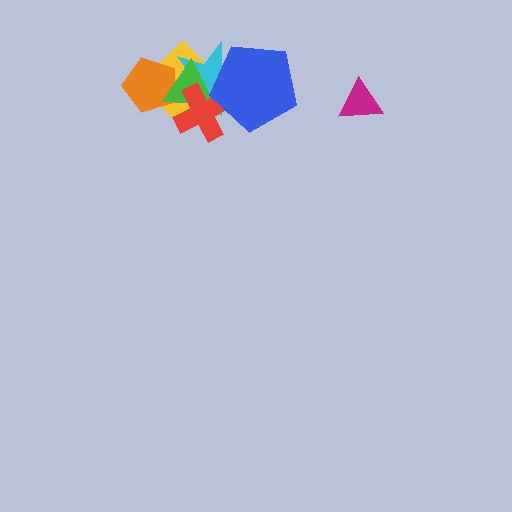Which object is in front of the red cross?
The blue pentagon is in front of the red cross.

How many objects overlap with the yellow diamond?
5 objects overlap with the yellow diamond.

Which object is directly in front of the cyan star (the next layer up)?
The orange pentagon is directly in front of the cyan star.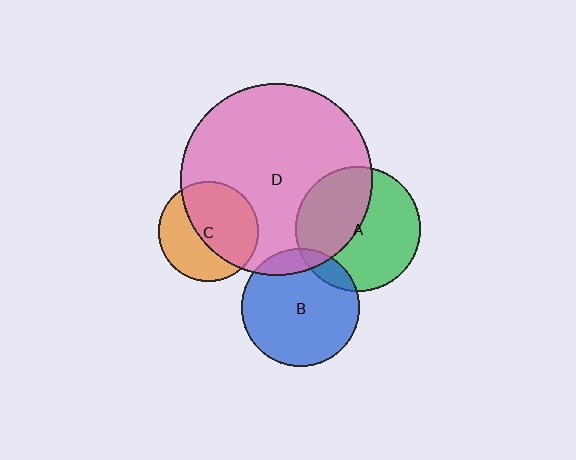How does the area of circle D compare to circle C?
Approximately 3.7 times.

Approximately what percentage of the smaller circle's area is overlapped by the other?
Approximately 10%.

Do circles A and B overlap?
Yes.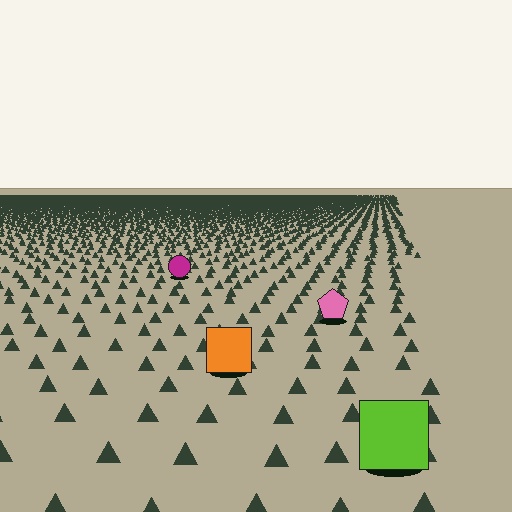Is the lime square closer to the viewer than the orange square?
Yes. The lime square is closer — you can tell from the texture gradient: the ground texture is coarser near it.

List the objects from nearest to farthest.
From nearest to farthest: the lime square, the orange square, the pink pentagon, the magenta circle.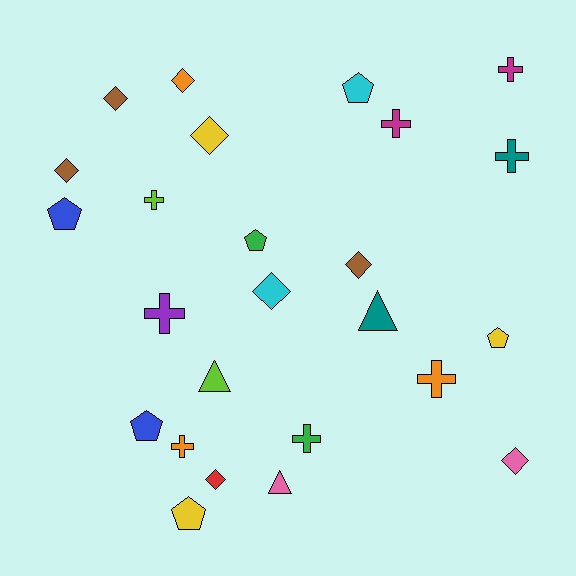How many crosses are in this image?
There are 8 crosses.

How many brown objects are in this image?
There are 3 brown objects.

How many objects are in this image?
There are 25 objects.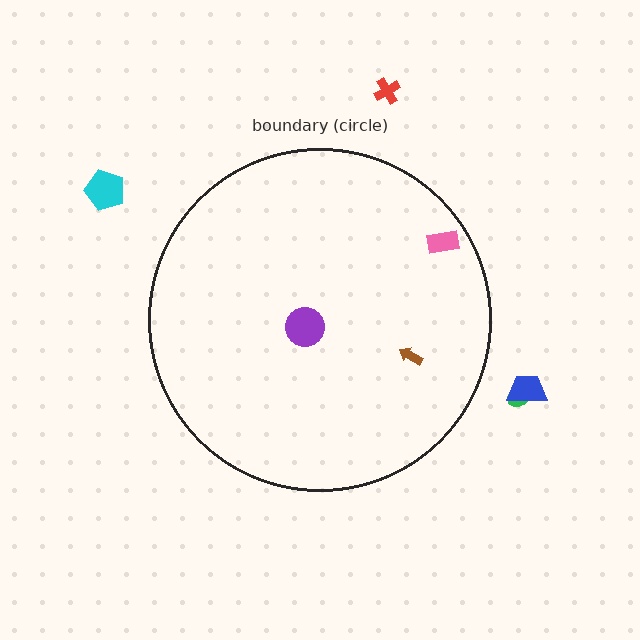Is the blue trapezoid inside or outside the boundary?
Outside.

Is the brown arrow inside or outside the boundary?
Inside.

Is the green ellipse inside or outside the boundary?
Outside.